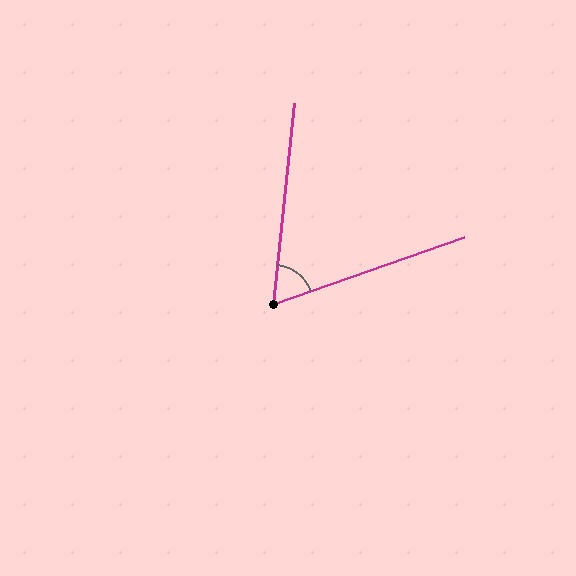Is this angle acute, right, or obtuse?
It is acute.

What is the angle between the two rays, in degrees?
Approximately 65 degrees.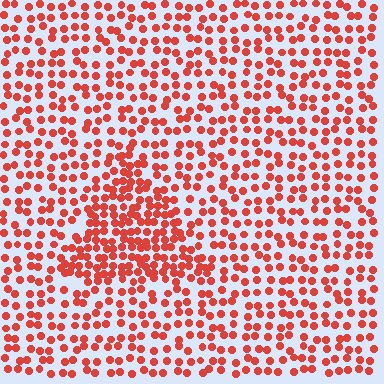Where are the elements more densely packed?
The elements are more densely packed inside the triangle boundary.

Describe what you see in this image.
The image contains small red elements arranged at two different densities. A triangle-shaped region is visible where the elements are more densely packed than the surrounding area.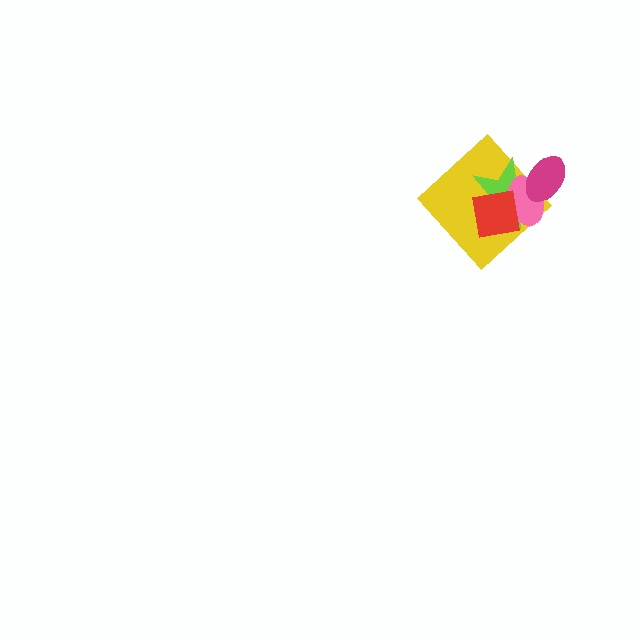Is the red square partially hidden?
No, no other shape covers it.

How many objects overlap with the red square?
3 objects overlap with the red square.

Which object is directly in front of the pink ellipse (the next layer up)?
The magenta ellipse is directly in front of the pink ellipse.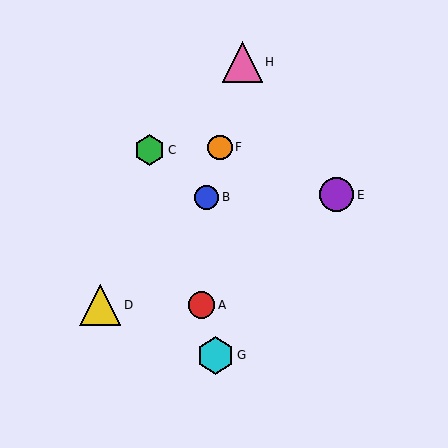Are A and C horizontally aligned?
No, A is at y≈305 and C is at y≈150.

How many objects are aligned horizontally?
2 objects (A, D) are aligned horizontally.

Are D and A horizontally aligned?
Yes, both are at y≈305.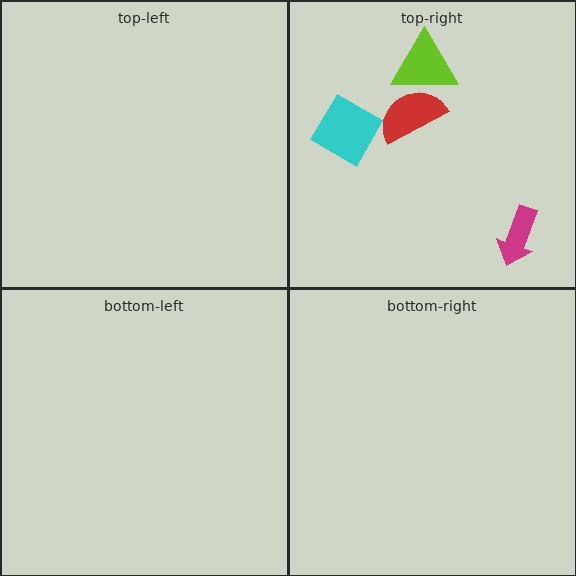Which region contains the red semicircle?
The top-right region.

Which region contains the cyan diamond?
The top-right region.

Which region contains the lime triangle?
The top-right region.